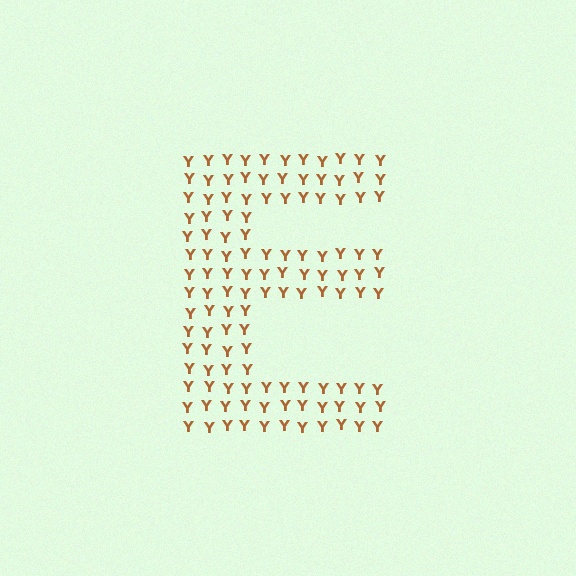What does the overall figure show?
The overall figure shows the letter E.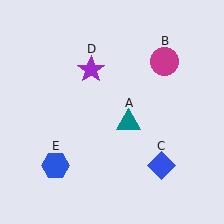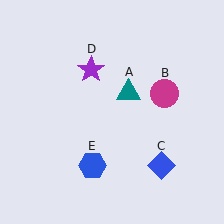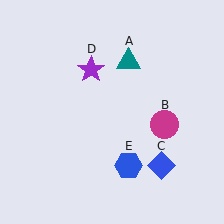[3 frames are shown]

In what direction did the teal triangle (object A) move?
The teal triangle (object A) moved up.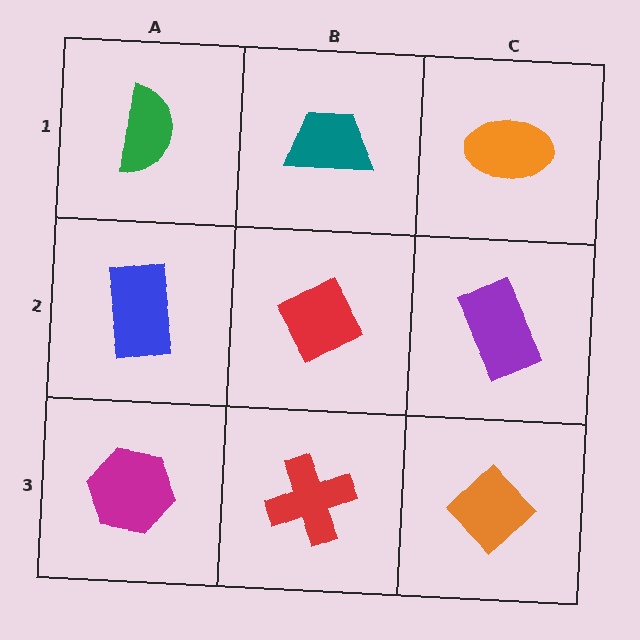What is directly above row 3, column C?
A purple rectangle.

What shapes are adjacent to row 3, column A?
A blue rectangle (row 2, column A), a red cross (row 3, column B).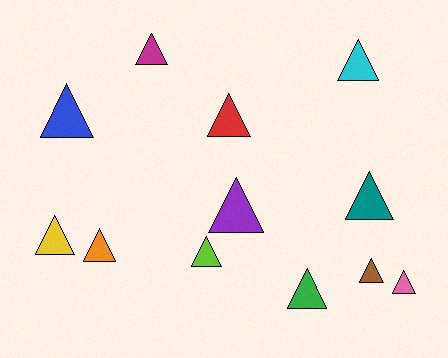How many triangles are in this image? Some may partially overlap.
There are 12 triangles.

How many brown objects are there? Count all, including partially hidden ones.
There is 1 brown object.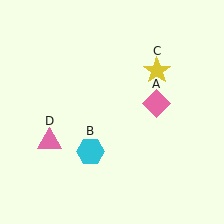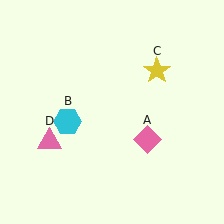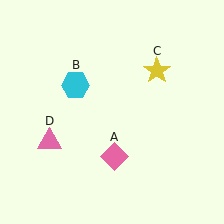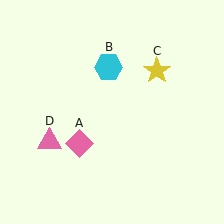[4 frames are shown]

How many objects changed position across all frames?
2 objects changed position: pink diamond (object A), cyan hexagon (object B).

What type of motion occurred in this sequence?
The pink diamond (object A), cyan hexagon (object B) rotated clockwise around the center of the scene.